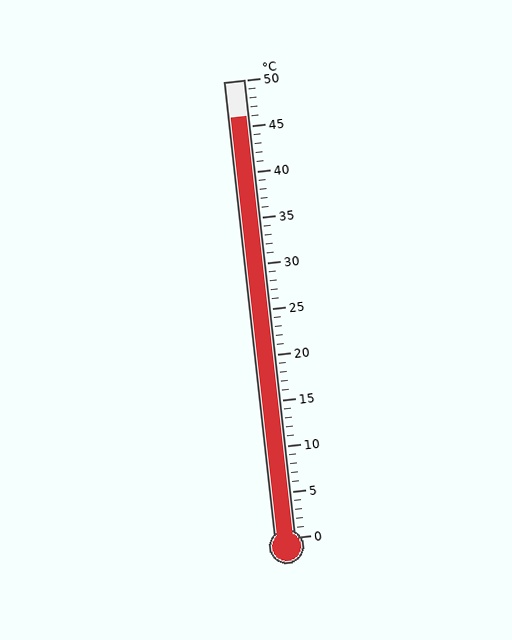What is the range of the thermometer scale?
The thermometer scale ranges from 0°C to 50°C.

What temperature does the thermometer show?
The thermometer shows approximately 46°C.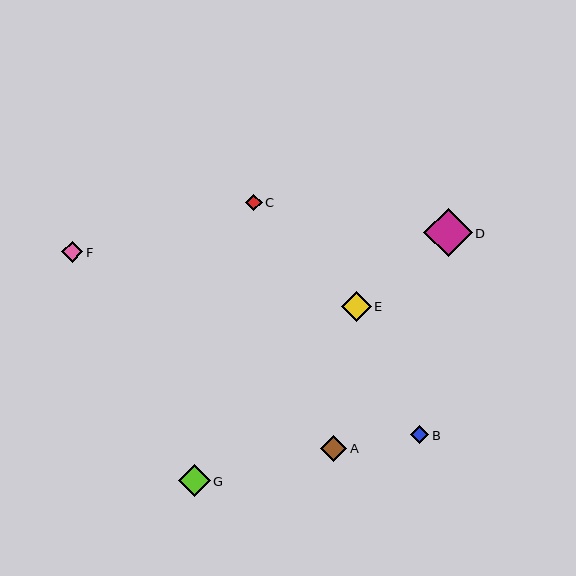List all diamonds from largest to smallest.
From largest to smallest: D, G, E, A, F, B, C.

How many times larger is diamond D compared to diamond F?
Diamond D is approximately 2.3 times the size of diamond F.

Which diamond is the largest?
Diamond D is the largest with a size of approximately 48 pixels.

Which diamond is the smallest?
Diamond C is the smallest with a size of approximately 17 pixels.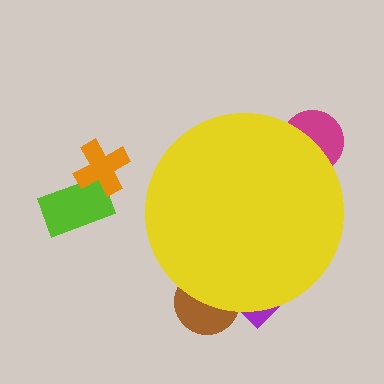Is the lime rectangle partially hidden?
No, the lime rectangle is fully visible.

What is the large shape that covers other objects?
A yellow circle.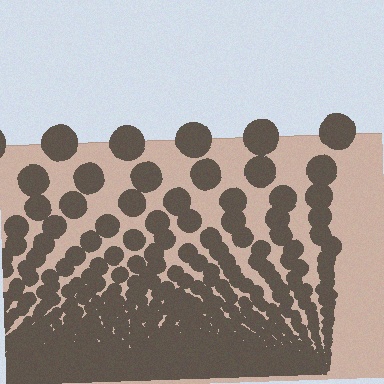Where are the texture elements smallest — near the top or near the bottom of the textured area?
Near the bottom.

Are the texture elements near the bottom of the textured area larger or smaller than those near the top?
Smaller. The gradient is inverted — elements near the bottom are smaller and denser.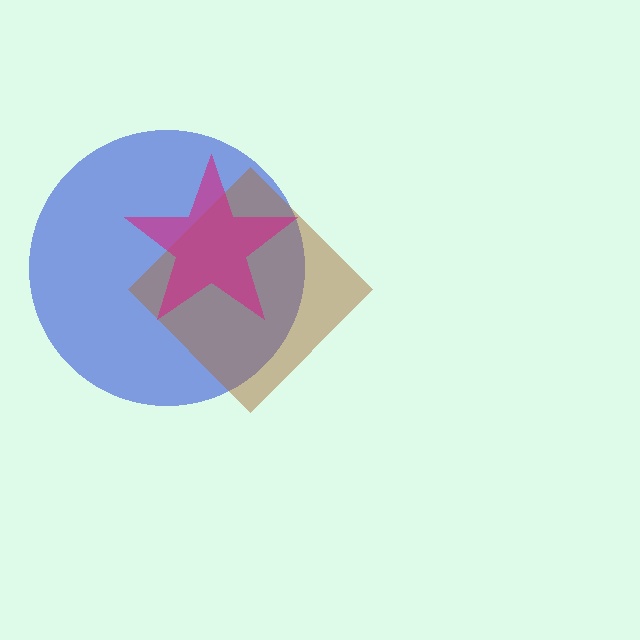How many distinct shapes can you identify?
There are 3 distinct shapes: a blue circle, a brown diamond, a magenta star.